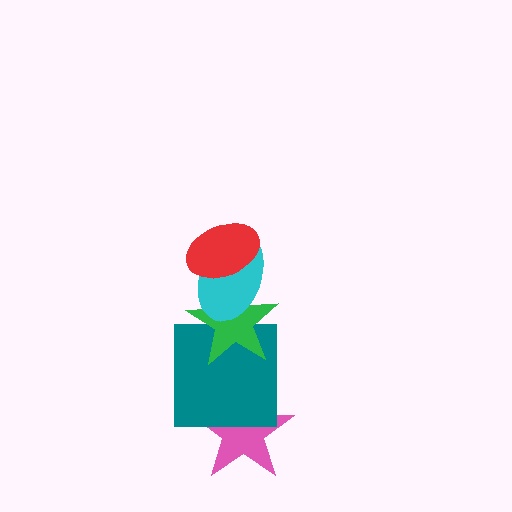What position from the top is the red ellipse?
The red ellipse is 1st from the top.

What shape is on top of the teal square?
The green star is on top of the teal square.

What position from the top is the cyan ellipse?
The cyan ellipse is 2nd from the top.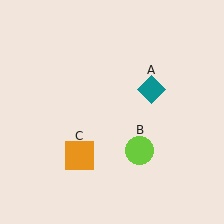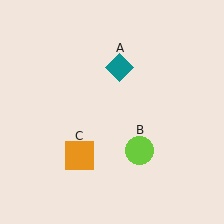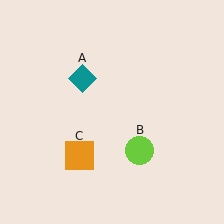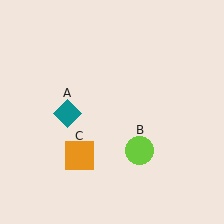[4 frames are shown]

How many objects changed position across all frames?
1 object changed position: teal diamond (object A).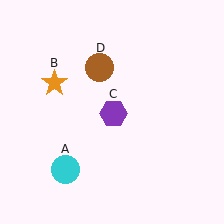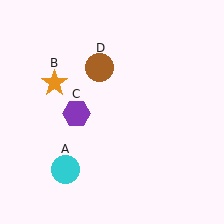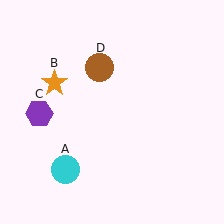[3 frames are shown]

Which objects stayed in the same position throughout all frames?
Cyan circle (object A) and orange star (object B) and brown circle (object D) remained stationary.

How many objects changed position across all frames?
1 object changed position: purple hexagon (object C).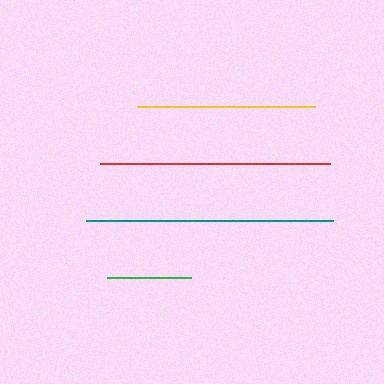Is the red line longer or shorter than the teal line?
The teal line is longer than the red line.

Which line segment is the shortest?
The green line is the shortest at approximately 84 pixels.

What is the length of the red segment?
The red segment is approximately 230 pixels long.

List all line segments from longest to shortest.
From longest to shortest: teal, red, yellow, green.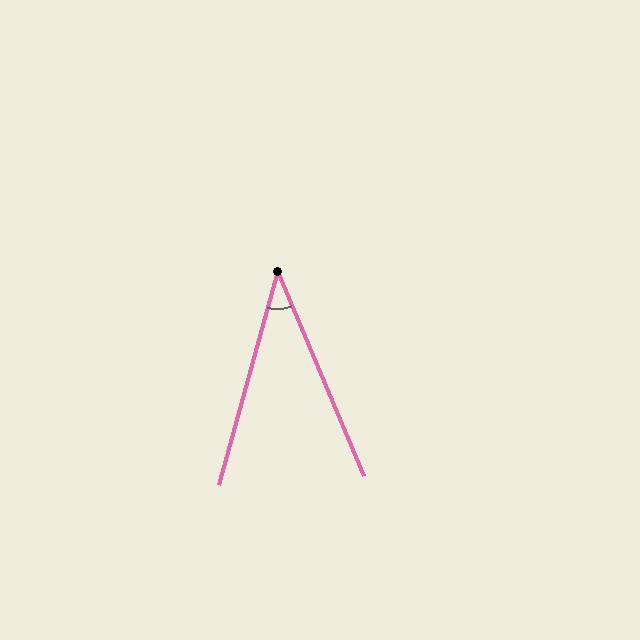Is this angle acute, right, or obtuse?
It is acute.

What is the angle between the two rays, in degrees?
Approximately 38 degrees.